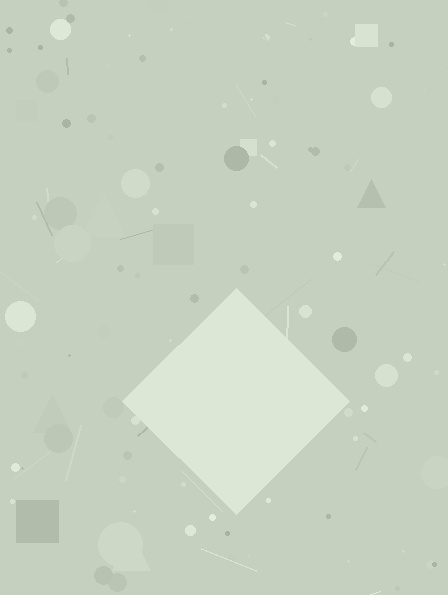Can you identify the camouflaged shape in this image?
The camouflaged shape is a diamond.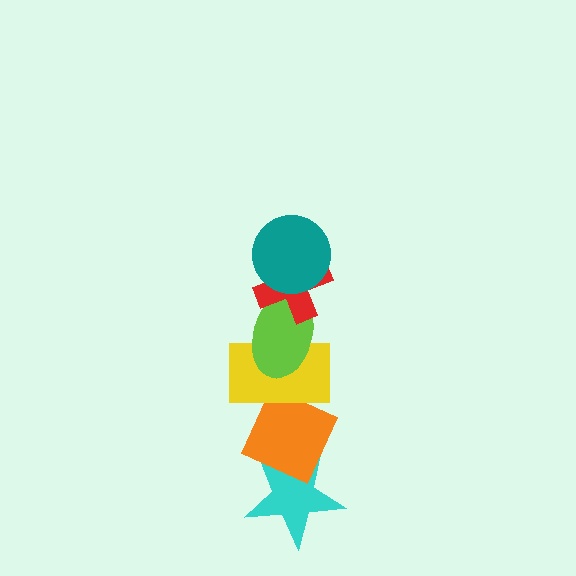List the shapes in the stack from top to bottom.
From top to bottom: the teal circle, the red cross, the lime ellipse, the yellow rectangle, the orange diamond, the cyan star.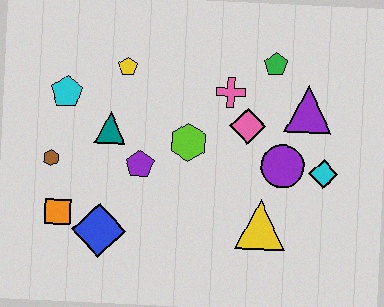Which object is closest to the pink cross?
The pink diamond is closest to the pink cross.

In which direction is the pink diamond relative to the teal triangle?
The pink diamond is to the right of the teal triangle.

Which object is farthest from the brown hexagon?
The cyan diamond is farthest from the brown hexagon.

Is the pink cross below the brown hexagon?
No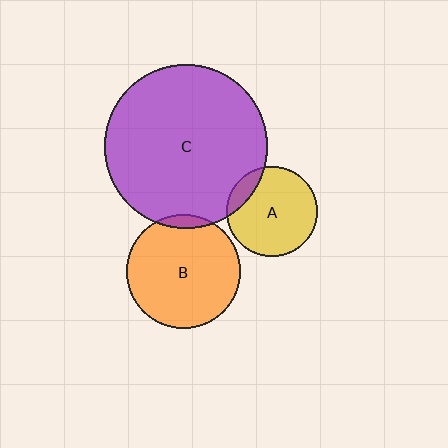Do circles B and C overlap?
Yes.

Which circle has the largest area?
Circle C (purple).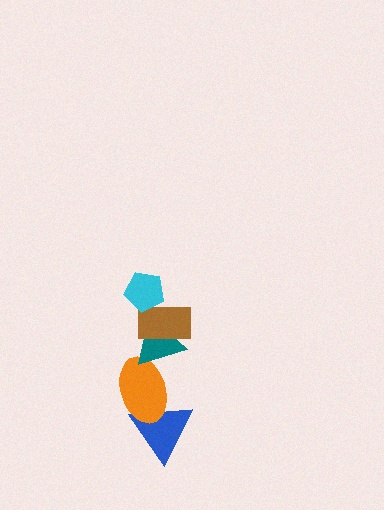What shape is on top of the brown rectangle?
The cyan pentagon is on top of the brown rectangle.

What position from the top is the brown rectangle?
The brown rectangle is 2nd from the top.